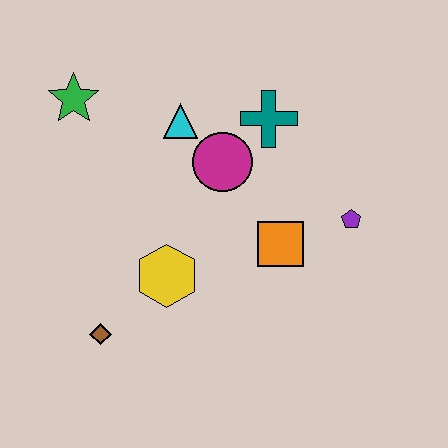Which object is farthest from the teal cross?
The brown diamond is farthest from the teal cross.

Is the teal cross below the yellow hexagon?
No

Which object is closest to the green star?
The cyan triangle is closest to the green star.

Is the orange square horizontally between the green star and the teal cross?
No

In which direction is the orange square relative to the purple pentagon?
The orange square is to the left of the purple pentagon.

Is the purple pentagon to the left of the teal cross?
No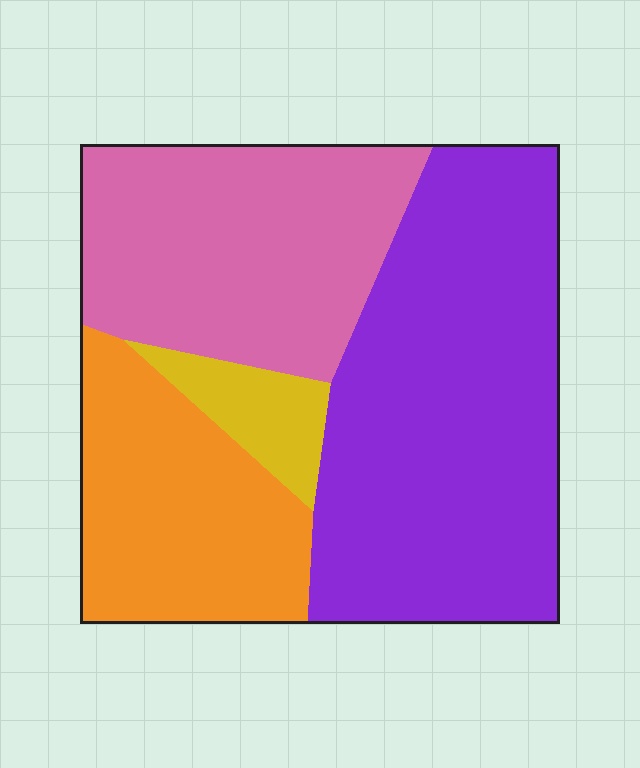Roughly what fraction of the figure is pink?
Pink covers about 30% of the figure.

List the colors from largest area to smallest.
From largest to smallest: purple, pink, orange, yellow.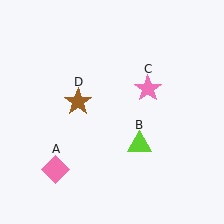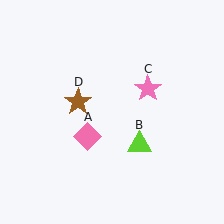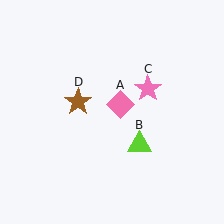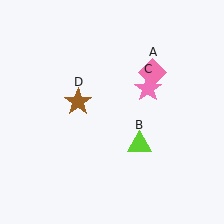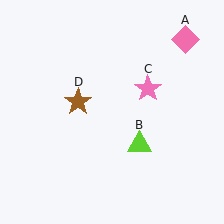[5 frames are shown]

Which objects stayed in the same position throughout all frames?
Lime triangle (object B) and pink star (object C) and brown star (object D) remained stationary.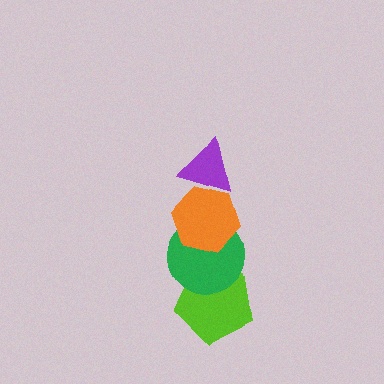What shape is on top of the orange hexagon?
The purple triangle is on top of the orange hexagon.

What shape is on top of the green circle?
The orange hexagon is on top of the green circle.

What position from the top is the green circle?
The green circle is 3rd from the top.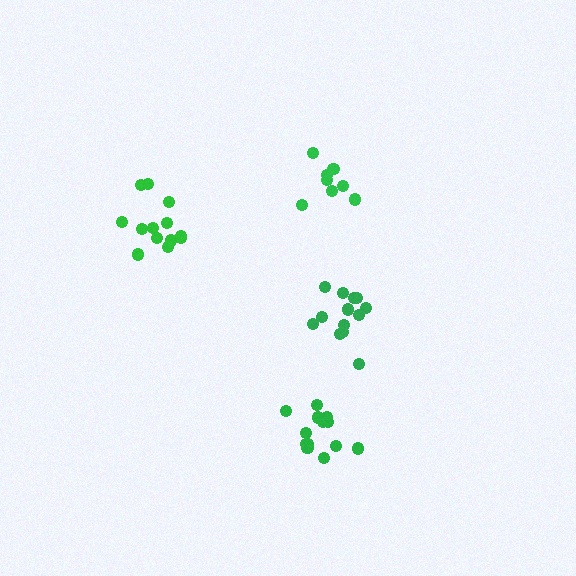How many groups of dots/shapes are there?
There are 4 groups.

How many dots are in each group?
Group 1: 8 dots, Group 2: 13 dots, Group 3: 13 dots, Group 4: 13 dots (47 total).